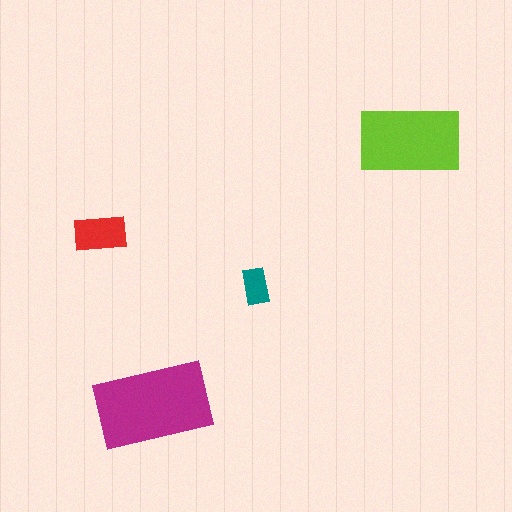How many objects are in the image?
There are 4 objects in the image.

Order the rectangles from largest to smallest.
the magenta one, the lime one, the red one, the teal one.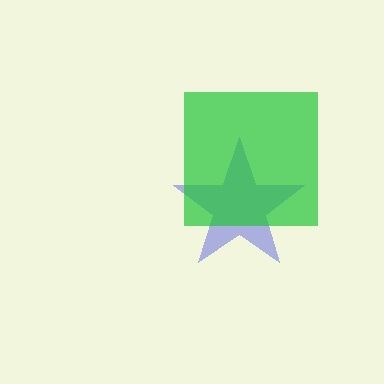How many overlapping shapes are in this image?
There are 2 overlapping shapes in the image.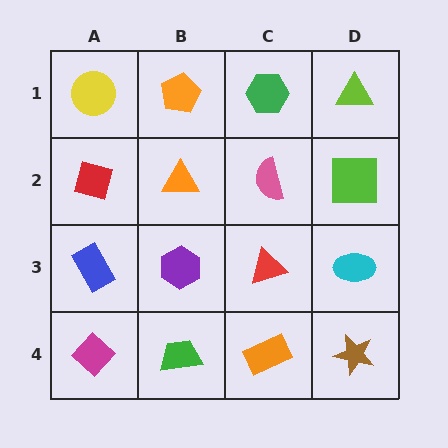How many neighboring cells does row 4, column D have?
2.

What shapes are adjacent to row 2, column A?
A yellow circle (row 1, column A), a blue rectangle (row 3, column A), an orange triangle (row 2, column B).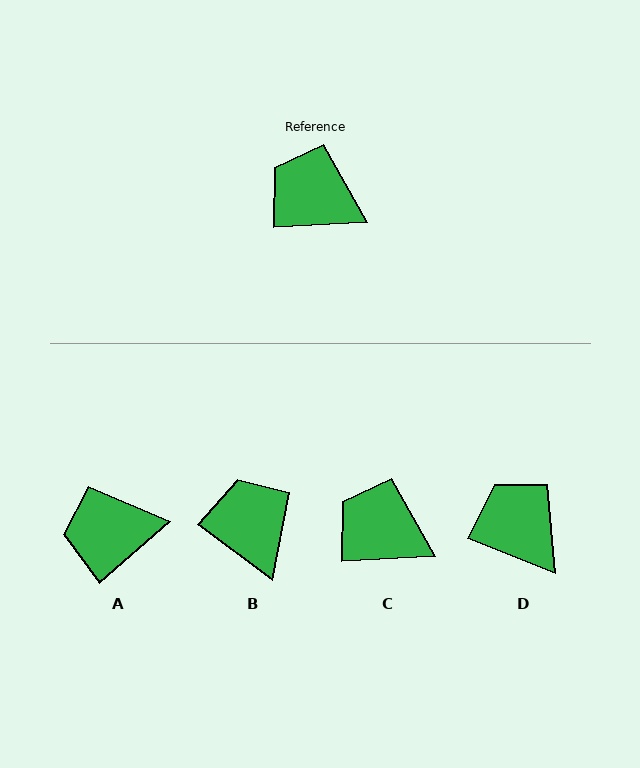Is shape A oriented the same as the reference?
No, it is off by about 38 degrees.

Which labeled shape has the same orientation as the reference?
C.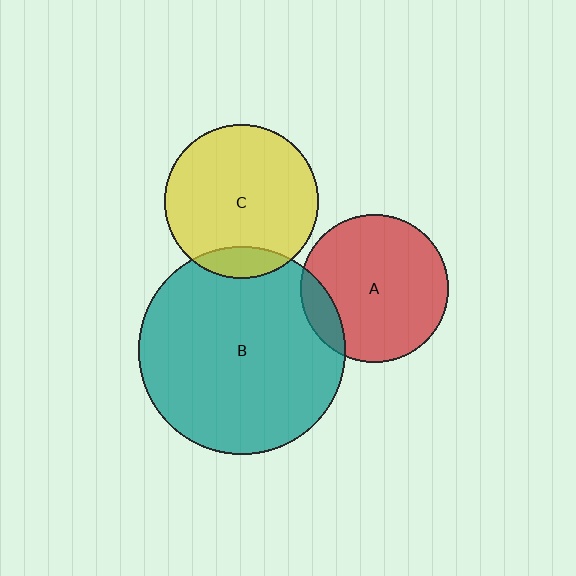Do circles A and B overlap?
Yes.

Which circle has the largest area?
Circle B (teal).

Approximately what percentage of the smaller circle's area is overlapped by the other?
Approximately 10%.